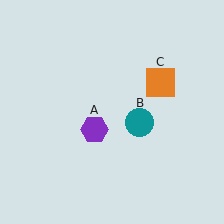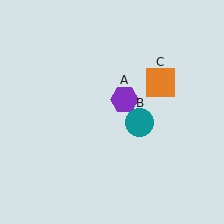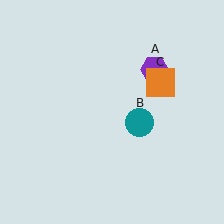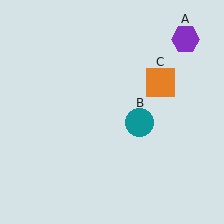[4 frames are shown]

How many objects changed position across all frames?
1 object changed position: purple hexagon (object A).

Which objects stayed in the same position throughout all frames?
Teal circle (object B) and orange square (object C) remained stationary.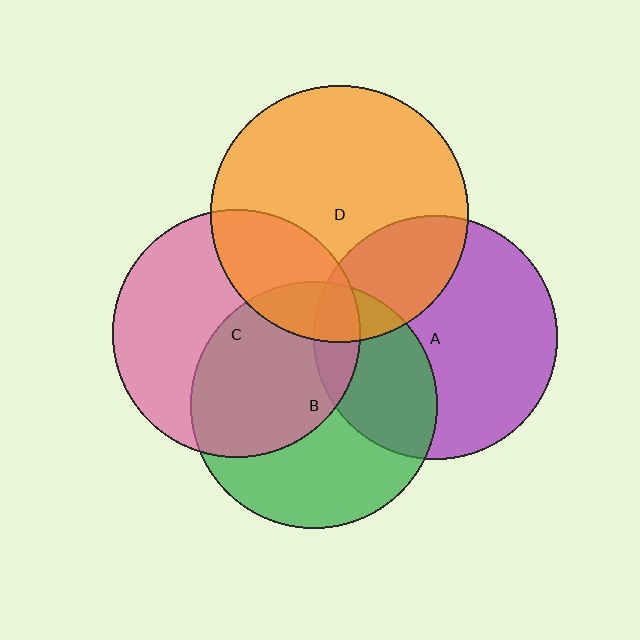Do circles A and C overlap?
Yes.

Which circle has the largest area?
Circle D (orange).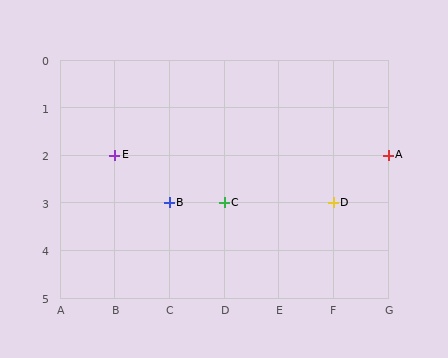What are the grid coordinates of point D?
Point D is at grid coordinates (F, 3).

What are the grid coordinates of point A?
Point A is at grid coordinates (G, 2).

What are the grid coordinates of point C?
Point C is at grid coordinates (D, 3).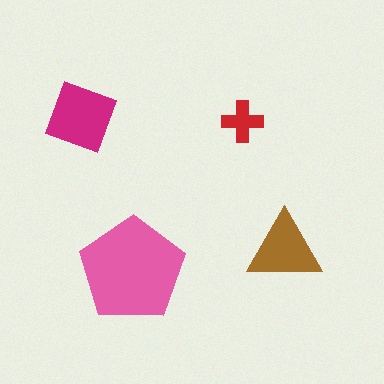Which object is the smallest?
The red cross.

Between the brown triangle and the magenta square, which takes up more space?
The magenta square.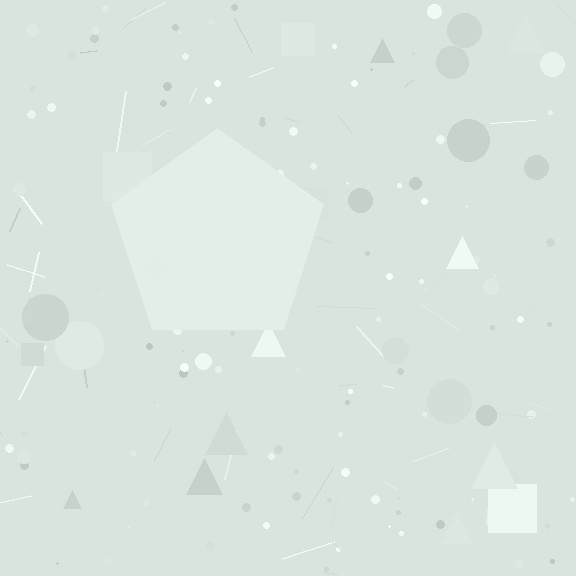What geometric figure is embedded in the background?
A pentagon is embedded in the background.